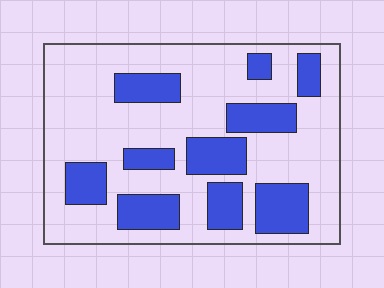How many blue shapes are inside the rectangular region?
10.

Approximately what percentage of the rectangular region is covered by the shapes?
Approximately 30%.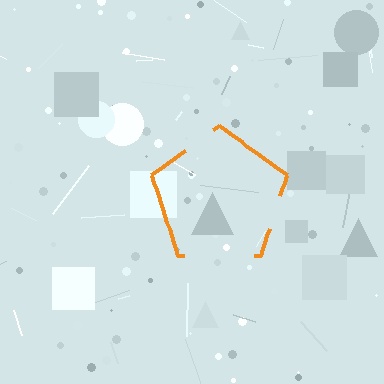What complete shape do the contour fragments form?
The contour fragments form a pentagon.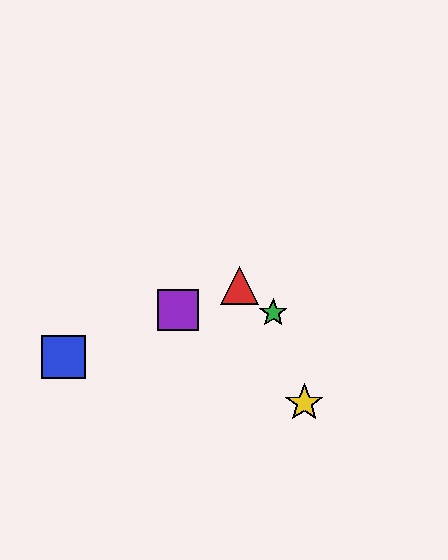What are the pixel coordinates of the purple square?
The purple square is at (178, 310).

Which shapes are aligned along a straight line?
The red triangle, the blue square, the purple square are aligned along a straight line.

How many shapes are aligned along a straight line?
3 shapes (the red triangle, the blue square, the purple square) are aligned along a straight line.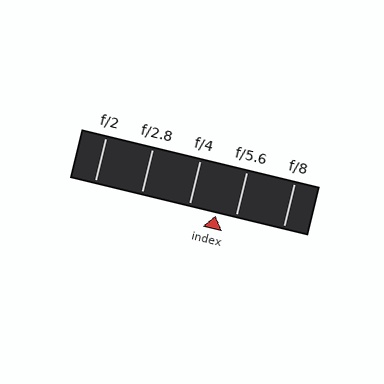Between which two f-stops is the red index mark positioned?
The index mark is between f/4 and f/5.6.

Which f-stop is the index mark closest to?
The index mark is closest to f/5.6.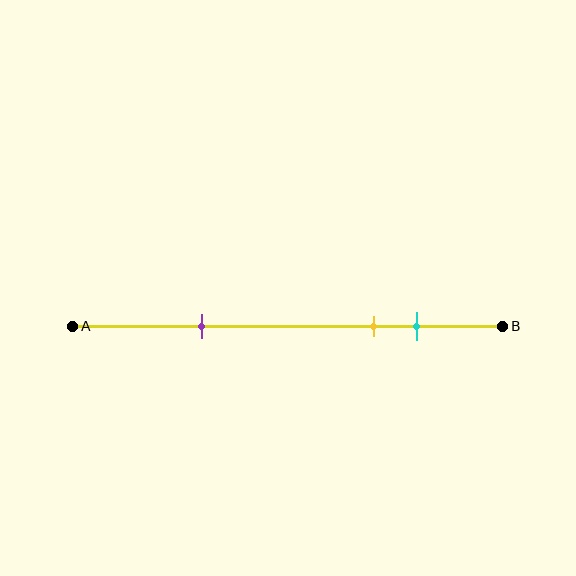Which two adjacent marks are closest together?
The yellow and cyan marks are the closest adjacent pair.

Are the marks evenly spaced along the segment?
No, the marks are not evenly spaced.